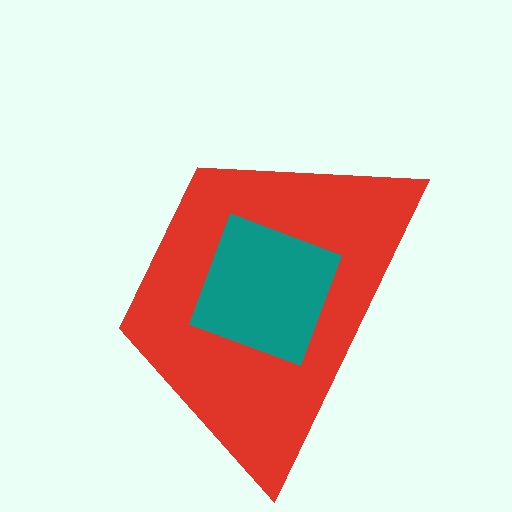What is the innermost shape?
The teal square.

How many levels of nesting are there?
2.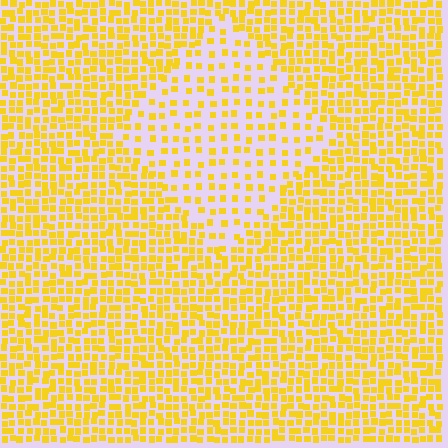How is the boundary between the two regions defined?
The boundary is defined by a change in element density (approximately 2.2x ratio). All elements are the same color, size, and shape.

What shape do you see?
I see a diamond.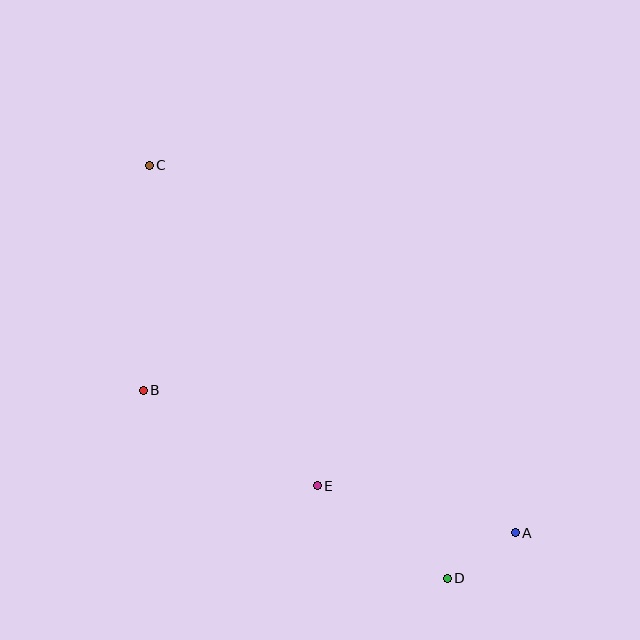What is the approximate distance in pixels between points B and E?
The distance between B and E is approximately 198 pixels.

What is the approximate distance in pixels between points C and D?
The distance between C and D is approximately 509 pixels.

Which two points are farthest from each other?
Points A and C are farthest from each other.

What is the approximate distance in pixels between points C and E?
The distance between C and E is approximately 362 pixels.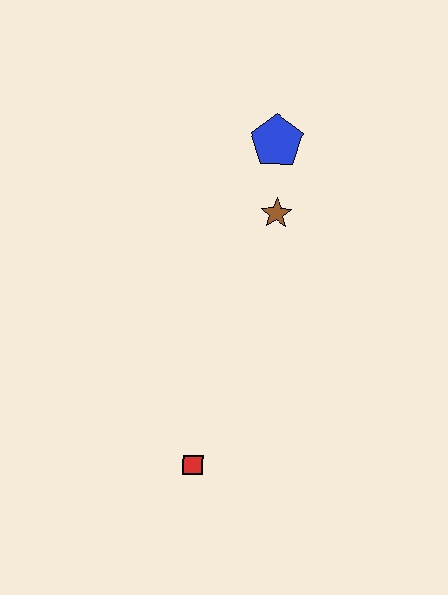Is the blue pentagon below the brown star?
No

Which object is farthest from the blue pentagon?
The red square is farthest from the blue pentagon.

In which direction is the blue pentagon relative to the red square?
The blue pentagon is above the red square.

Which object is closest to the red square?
The brown star is closest to the red square.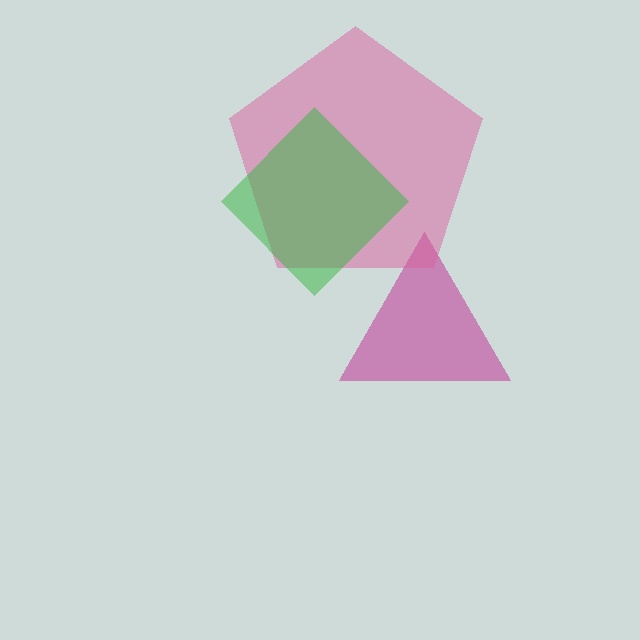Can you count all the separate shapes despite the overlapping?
Yes, there are 3 separate shapes.